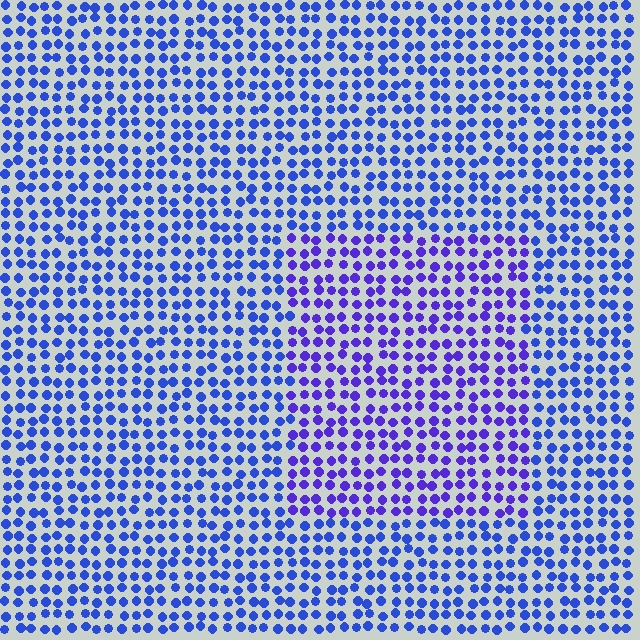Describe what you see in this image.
The image is filled with small blue elements in a uniform arrangement. A rectangle-shaped region is visible where the elements are tinted to a slightly different hue, forming a subtle color boundary.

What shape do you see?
I see a rectangle.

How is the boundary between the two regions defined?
The boundary is defined purely by a slight shift in hue (about 27 degrees). Spacing, size, and orientation are identical on both sides.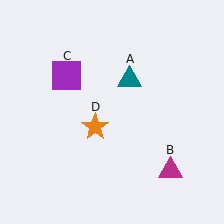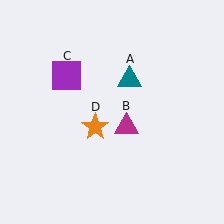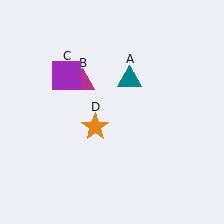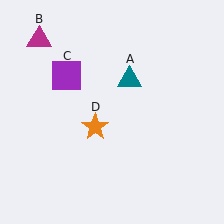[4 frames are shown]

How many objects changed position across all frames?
1 object changed position: magenta triangle (object B).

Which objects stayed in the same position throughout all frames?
Teal triangle (object A) and purple square (object C) and orange star (object D) remained stationary.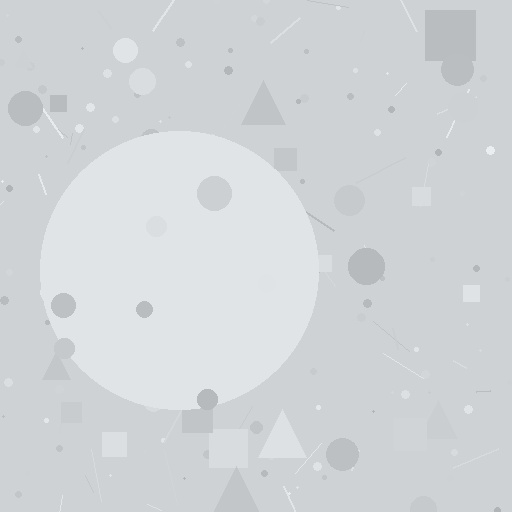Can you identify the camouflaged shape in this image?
The camouflaged shape is a circle.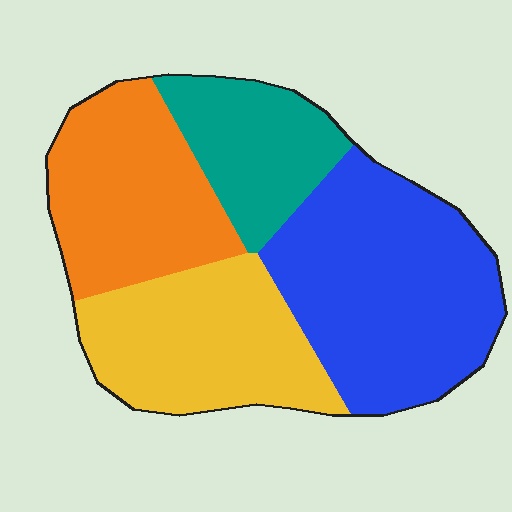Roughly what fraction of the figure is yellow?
Yellow covers around 25% of the figure.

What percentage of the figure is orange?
Orange takes up about one quarter (1/4) of the figure.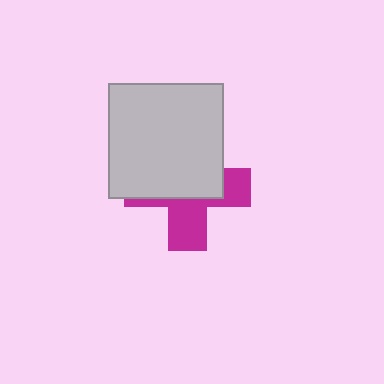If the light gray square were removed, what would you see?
You would see the complete magenta cross.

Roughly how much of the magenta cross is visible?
A small part of it is visible (roughly 43%).